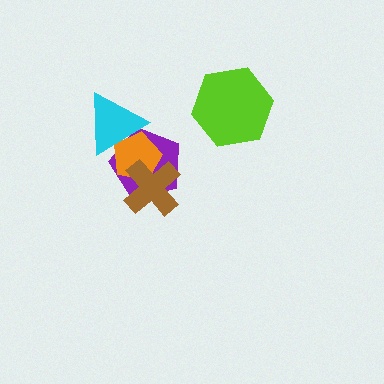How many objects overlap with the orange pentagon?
3 objects overlap with the orange pentagon.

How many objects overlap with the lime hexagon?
0 objects overlap with the lime hexagon.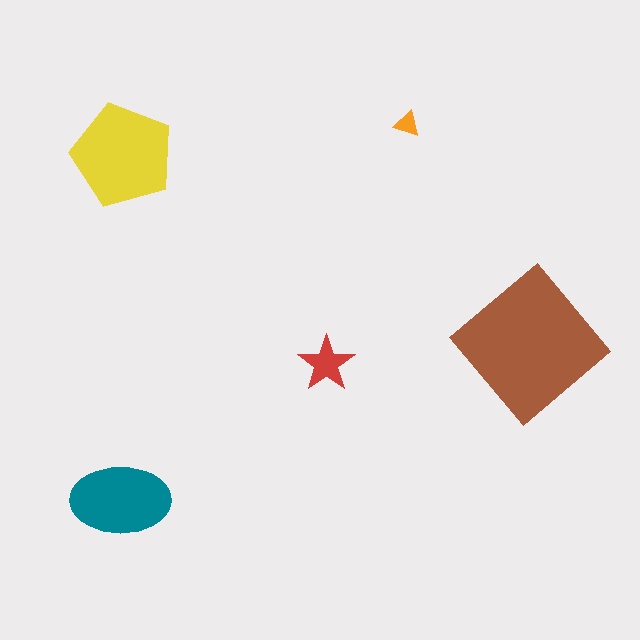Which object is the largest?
The brown diamond.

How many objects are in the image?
There are 5 objects in the image.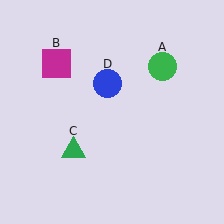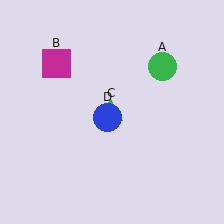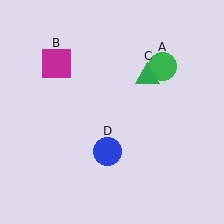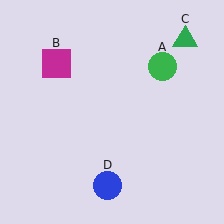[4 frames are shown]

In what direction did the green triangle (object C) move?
The green triangle (object C) moved up and to the right.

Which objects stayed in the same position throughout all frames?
Green circle (object A) and magenta square (object B) remained stationary.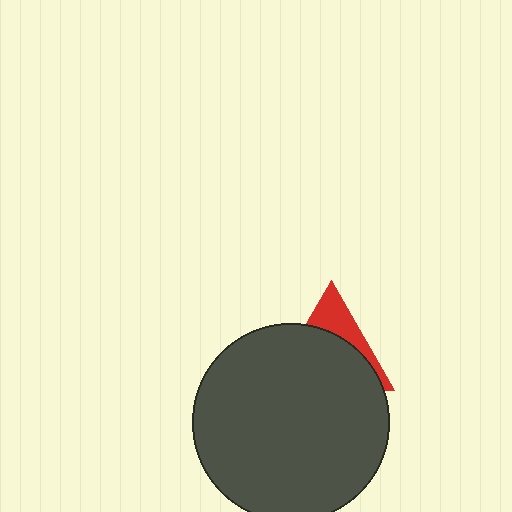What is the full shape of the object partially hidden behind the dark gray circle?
The partially hidden object is a red triangle.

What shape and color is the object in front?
The object in front is a dark gray circle.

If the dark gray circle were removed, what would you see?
You would see the complete red triangle.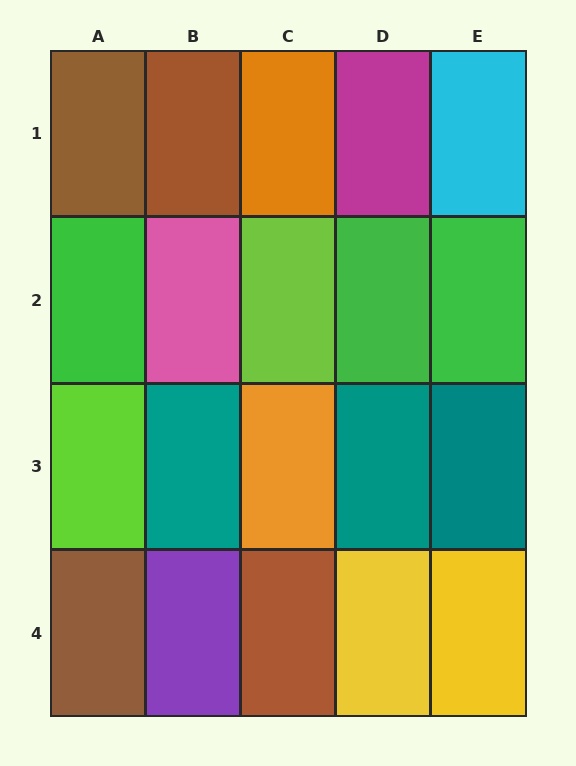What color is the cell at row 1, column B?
Brown.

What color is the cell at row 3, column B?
Teal.